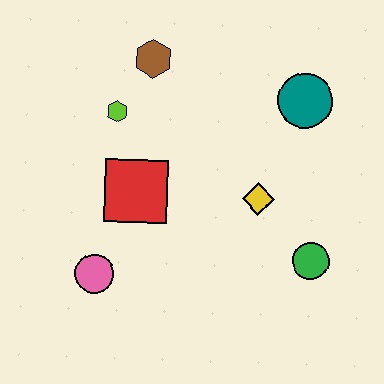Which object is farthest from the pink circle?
The teal circle is farthest from the pink circle.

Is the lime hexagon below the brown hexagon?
Yes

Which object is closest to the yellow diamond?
The green circle is closest to the yellow diamond.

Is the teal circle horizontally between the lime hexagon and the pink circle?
No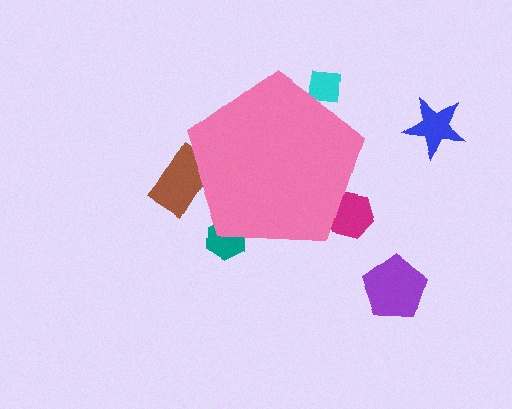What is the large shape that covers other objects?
A pink pentagon.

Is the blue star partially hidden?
No, the blue star is fully visible.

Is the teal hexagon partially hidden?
Yes, the teal hexagon is partially hidden behind the pink pentagon.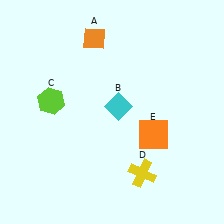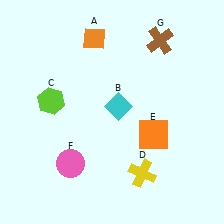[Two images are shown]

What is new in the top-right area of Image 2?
A brown cross (G) was added in the top-right area of Image 2.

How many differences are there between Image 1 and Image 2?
There are 2 differences between the two images.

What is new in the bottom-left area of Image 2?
A pink circle (F) was added in the bottom-left area of Image 2.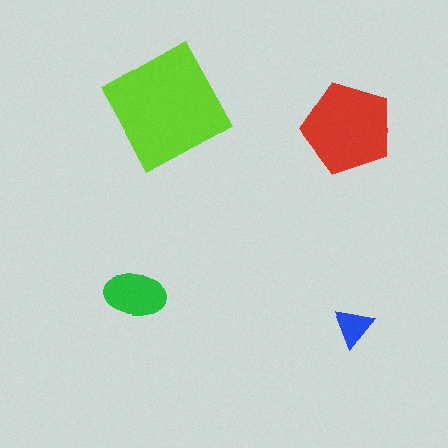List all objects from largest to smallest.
The lime square, the red pentagon, the green ellipse, the blue triangle.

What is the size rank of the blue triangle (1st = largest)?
4th.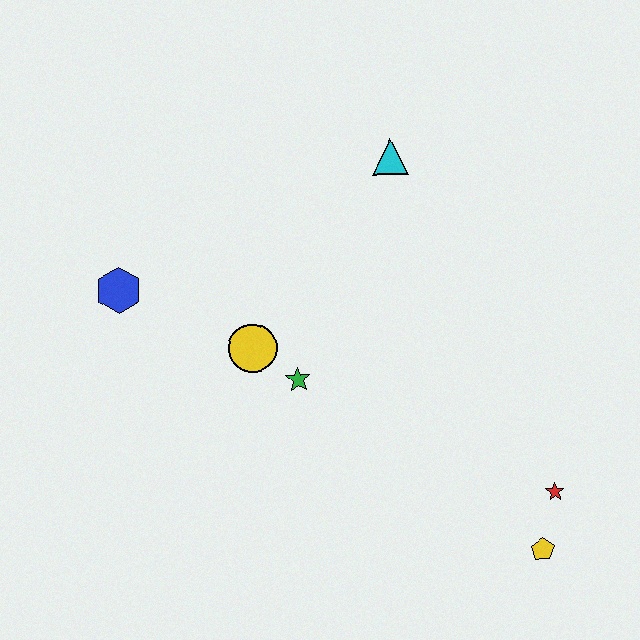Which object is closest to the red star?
The yellow pentagon is closest to the red star.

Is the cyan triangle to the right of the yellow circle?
Yes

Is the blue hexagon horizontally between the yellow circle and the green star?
No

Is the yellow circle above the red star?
Yes